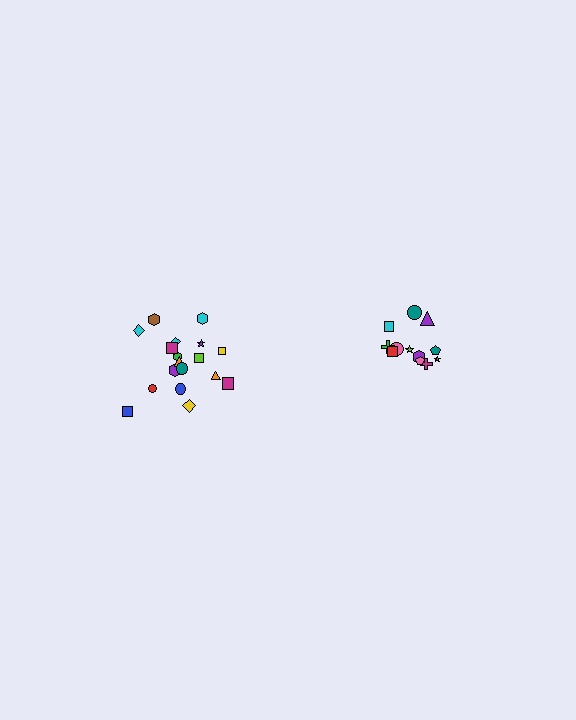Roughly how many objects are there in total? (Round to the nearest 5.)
Roughly 30 objects in total.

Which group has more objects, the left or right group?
The left group.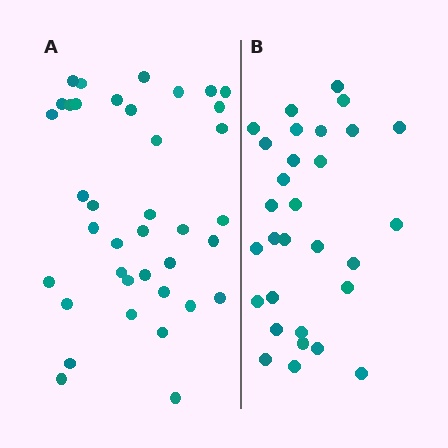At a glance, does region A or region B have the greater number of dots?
Region A (the left region) has more dots.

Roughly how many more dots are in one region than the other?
Region A has roughly 8 or so more dots than region B.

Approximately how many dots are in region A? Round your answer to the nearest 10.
About 40 dots. (The exact count is 38, which rounds to 40.)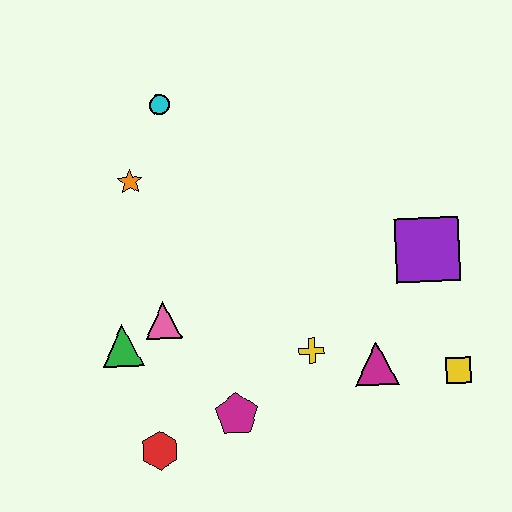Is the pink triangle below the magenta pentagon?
No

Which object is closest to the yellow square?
The magenta triangle is closest to the yellow square.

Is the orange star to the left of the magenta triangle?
Yes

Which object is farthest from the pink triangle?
The yellow square is farthest from the pink triangle.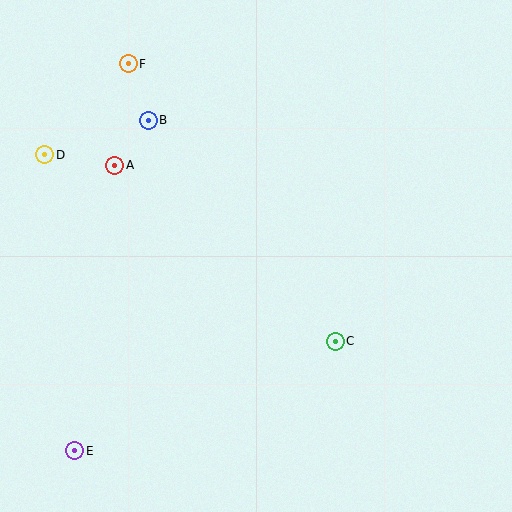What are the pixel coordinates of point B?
Point B is at (148, 120).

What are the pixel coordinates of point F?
Point F is at (128, 64).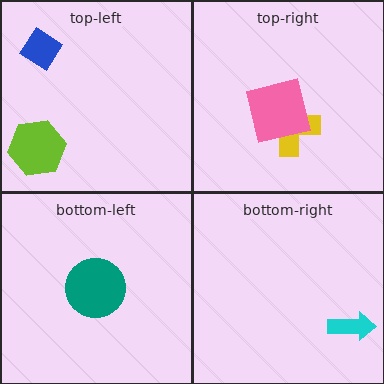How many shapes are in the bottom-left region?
1.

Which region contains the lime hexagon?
The top-left region.